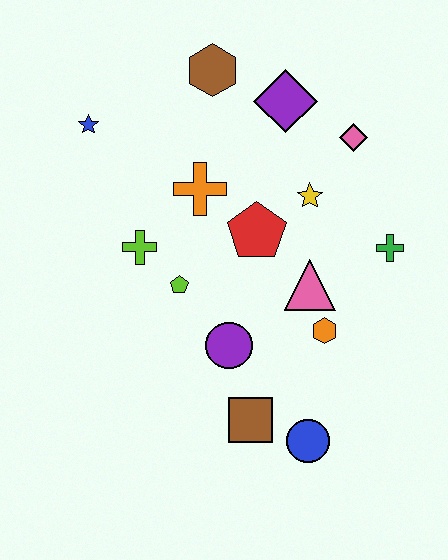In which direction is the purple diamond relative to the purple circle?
The purple diamond is above the purple circle.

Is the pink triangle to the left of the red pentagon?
No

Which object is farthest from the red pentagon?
The blue circle is farthest from the red pentagon.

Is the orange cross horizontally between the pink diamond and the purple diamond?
No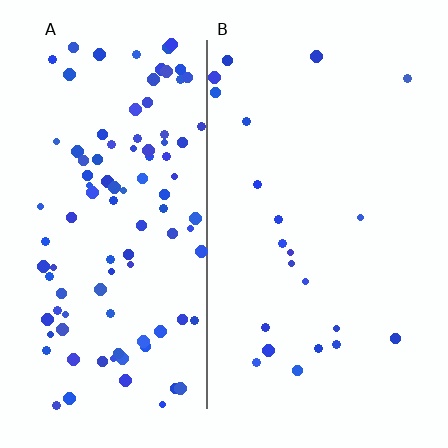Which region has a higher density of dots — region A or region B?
A (the left).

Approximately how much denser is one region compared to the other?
Approximately 4.7× — region A over region B.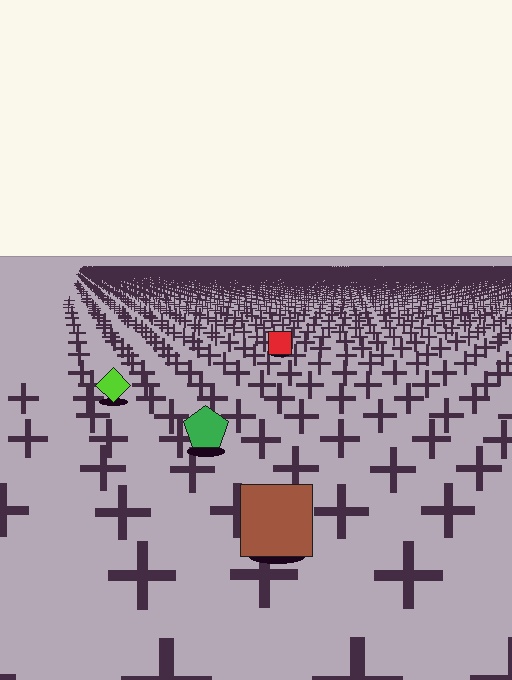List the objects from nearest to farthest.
From nearest to farthest: the brown square, the green pentagon, the lime diamond, the red square.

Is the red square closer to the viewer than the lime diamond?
No. The lime diamond is closer — you can tell from the texture gradient: the ground texture is coarser near it.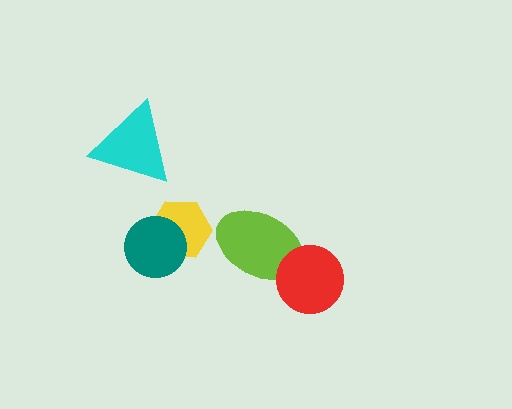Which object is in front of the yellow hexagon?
The teal circle is in front of the yellow hexagon.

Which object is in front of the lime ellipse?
The red circle is in front of the lime ellipse.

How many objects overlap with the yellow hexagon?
1 object overlaps with the yellow hexagon.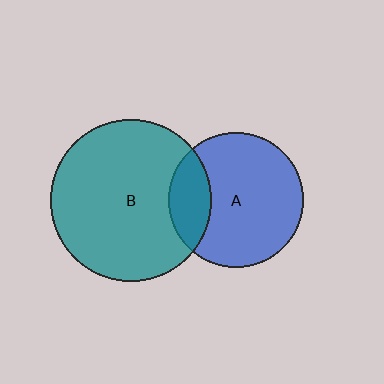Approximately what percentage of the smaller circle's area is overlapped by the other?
Approximately 20%.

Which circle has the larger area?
Circle B (teal).